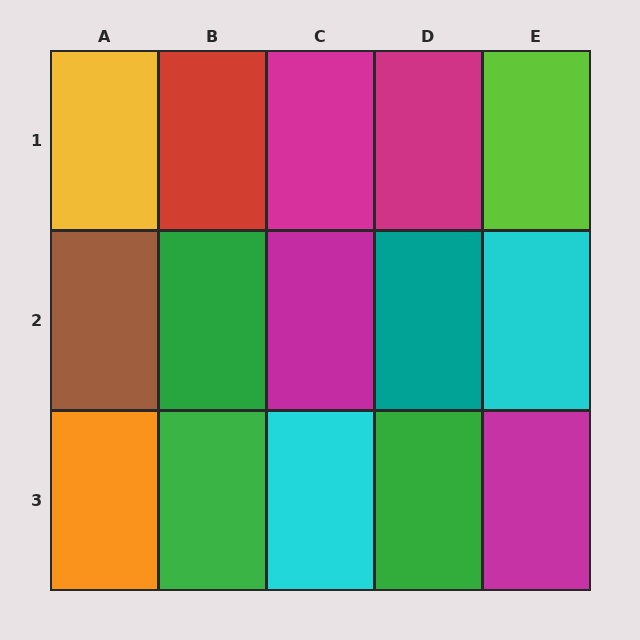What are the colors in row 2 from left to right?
Brown, green, magenta, teal, cyan.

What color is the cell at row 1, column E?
Lime.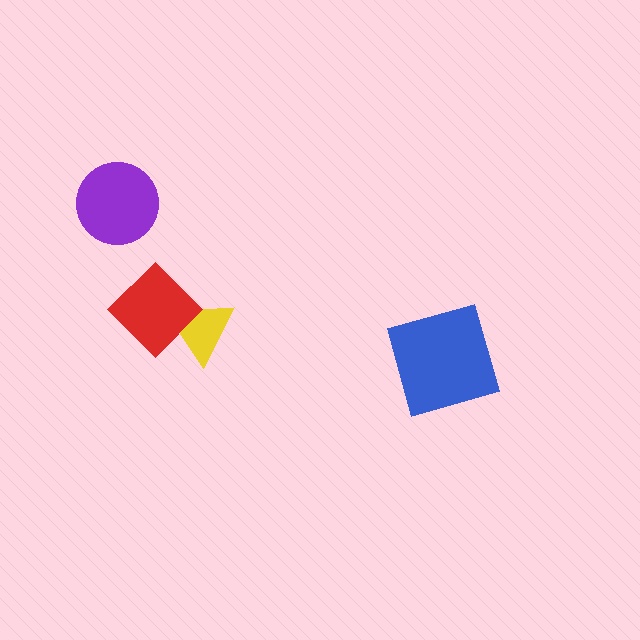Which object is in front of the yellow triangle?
The red diamond is in front of the yellow triangle.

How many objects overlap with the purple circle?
0 objects overlap with the purple circle.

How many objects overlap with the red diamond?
1 object overlaps with the red diamond.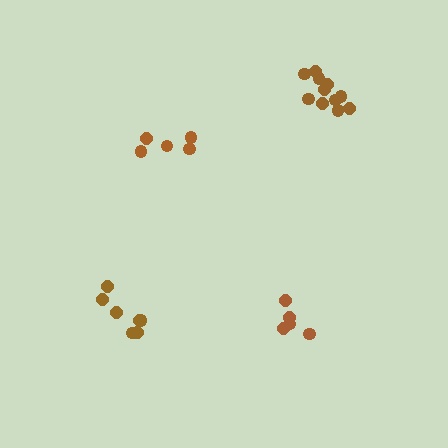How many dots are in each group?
Group 1: 5 dots, Group 2: 5 dots, Group 3: 7 dots, Group 4: 11 dots (28 total).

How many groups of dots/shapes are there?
There are 4 groups.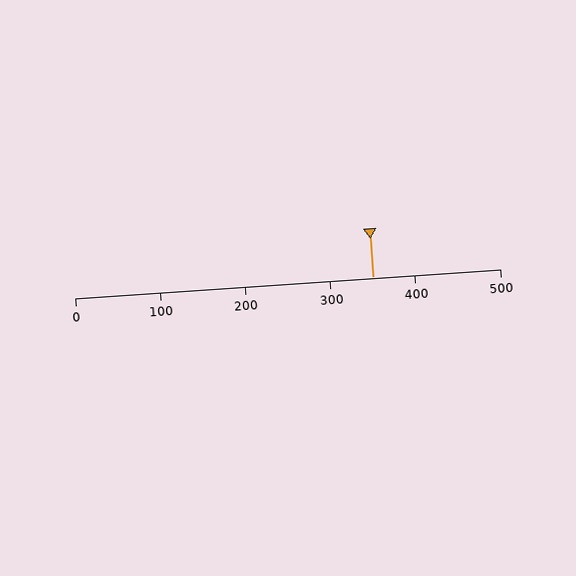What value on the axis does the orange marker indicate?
The marker indicates approximately 350.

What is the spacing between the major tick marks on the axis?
The major ticks are spaced 100 apart.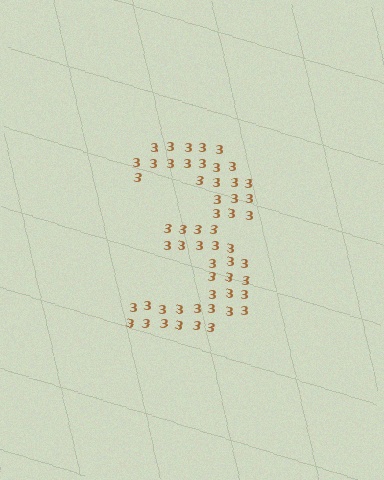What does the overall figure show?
The overall figure shows the digit 3.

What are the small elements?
The small elements are digit 3's.